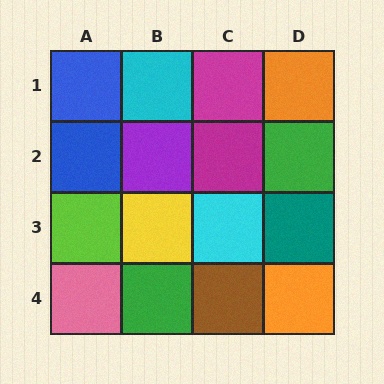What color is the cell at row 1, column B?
Cyan.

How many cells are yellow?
1 cell is yellow.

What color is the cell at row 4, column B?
Green.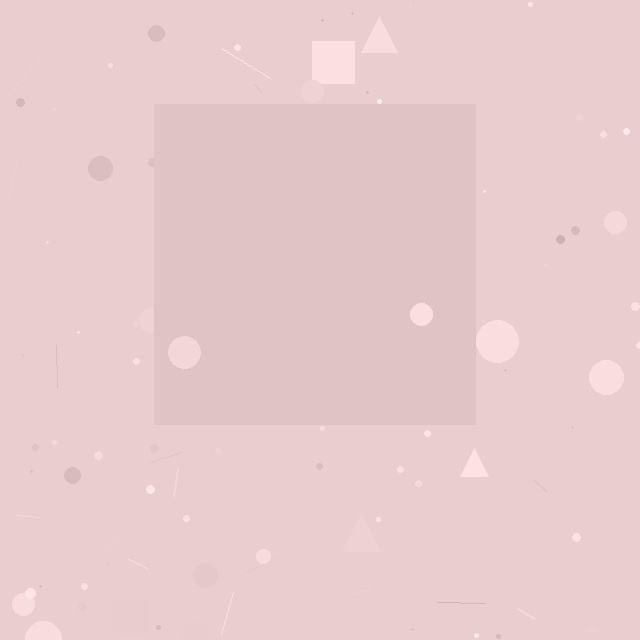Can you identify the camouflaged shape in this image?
The camouflaged shape is a square.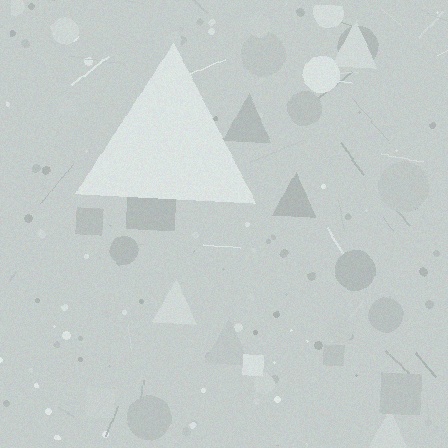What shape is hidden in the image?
A triangle is hidden in the image.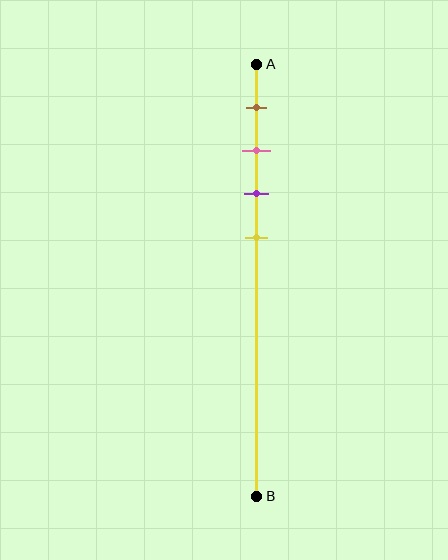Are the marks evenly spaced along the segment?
Yes, the marks are approximately evenly spaced.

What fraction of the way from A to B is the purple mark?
The purple mark is approximately 30% (0.3) of the way from A to B.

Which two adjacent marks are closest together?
The pink and purple marks are the closest adjacent pair.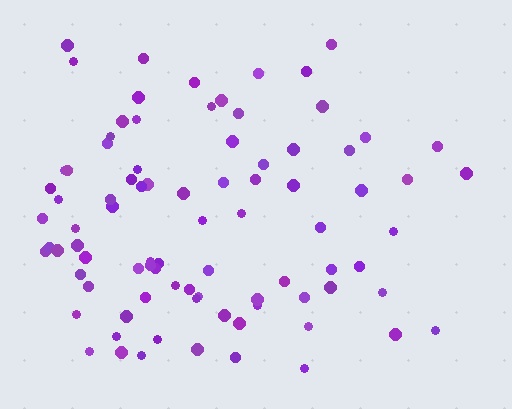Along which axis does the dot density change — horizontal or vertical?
Horizontal.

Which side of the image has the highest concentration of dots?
The left.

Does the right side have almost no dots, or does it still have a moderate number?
Still a moderate number, just noticeably fewer than the left.